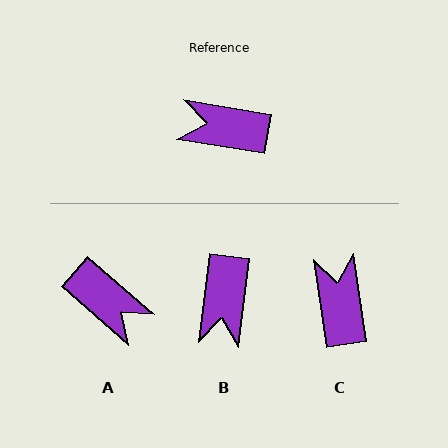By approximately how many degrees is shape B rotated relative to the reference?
Approximately 92 degrees counter-clockwise.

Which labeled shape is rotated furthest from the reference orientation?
A, about 148 degrees away.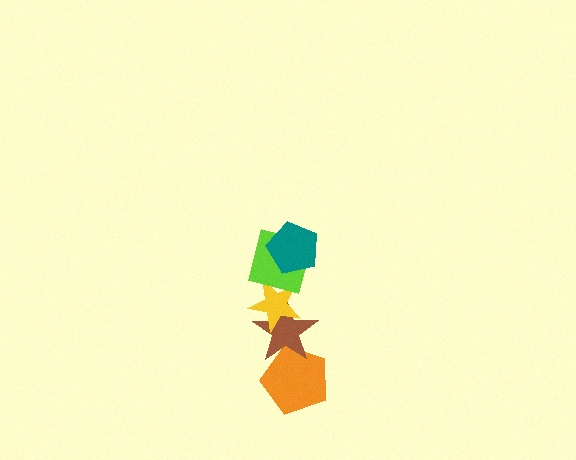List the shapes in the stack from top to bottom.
From top to bottom: the teal pentagon, the lime square, the yellow star, the brown star, the orange pentagon.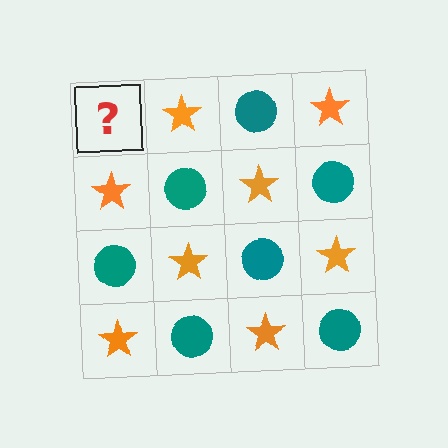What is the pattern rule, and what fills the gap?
The rule is that it alternates teal circle and orange star in a checkerboard pattern. The gap should be filled with a teal circle.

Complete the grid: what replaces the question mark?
The question mark should be replaced with a teal circle.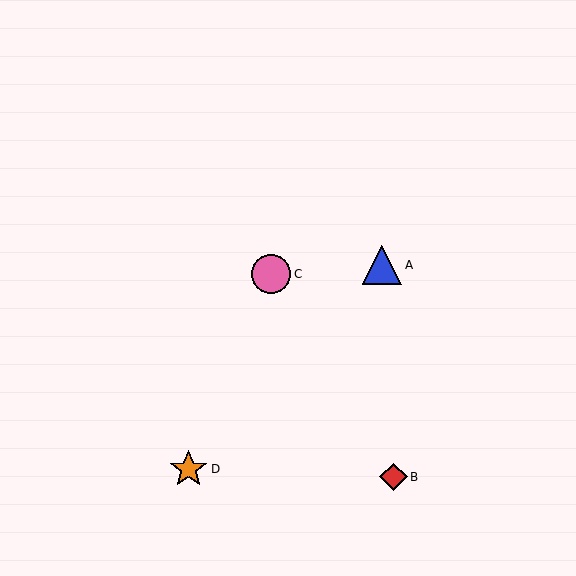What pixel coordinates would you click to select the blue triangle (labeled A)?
Click at (382, 265) to select the blue triangle A.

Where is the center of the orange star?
The center of the orange star is at (189, 469).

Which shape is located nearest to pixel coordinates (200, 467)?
The orange star (labeled D) at (189, 469) is nearest to that location.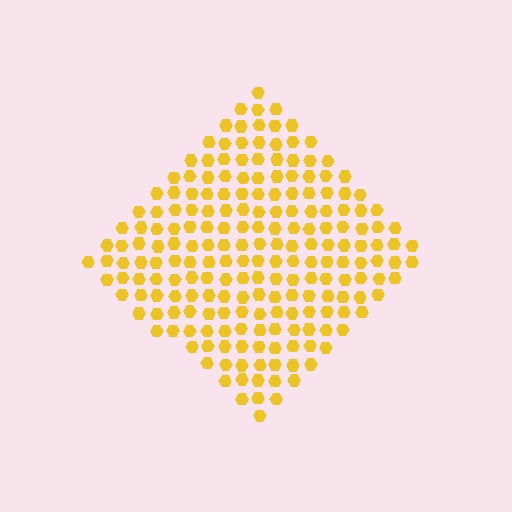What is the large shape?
The large shape is a diamond.